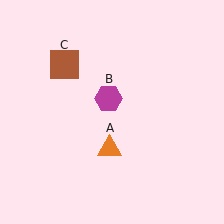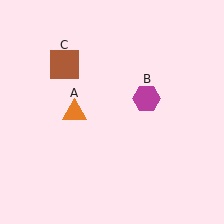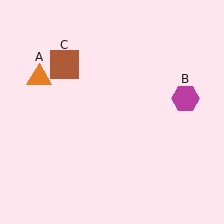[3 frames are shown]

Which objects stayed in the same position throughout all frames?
Brown square (object C) remained stationary.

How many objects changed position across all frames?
2 objects changed position: orange triangle (object A), magenta hexagon (object B).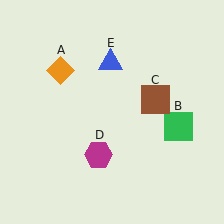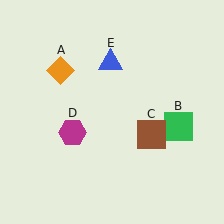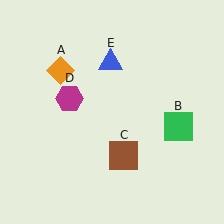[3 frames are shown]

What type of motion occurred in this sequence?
The brown square (object C), magenta hexagon (object D) rotated clockwise around the center of the scene.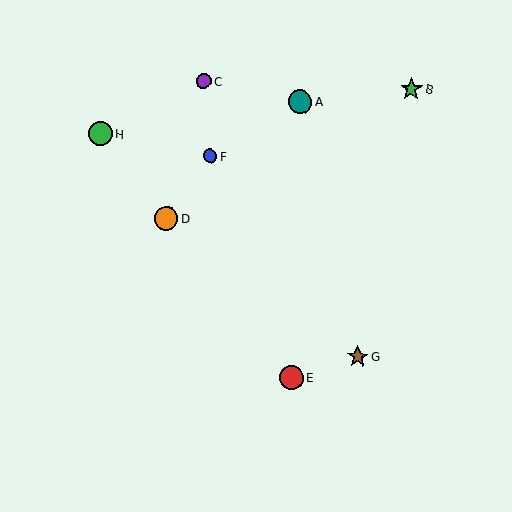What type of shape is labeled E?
Shape E is a red circle.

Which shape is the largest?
The red circle (labeled E) is the largest.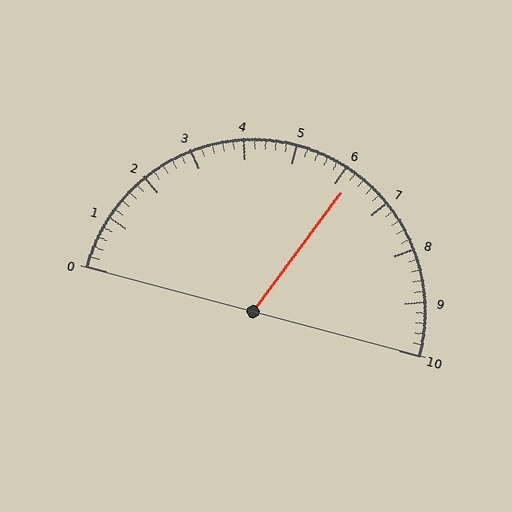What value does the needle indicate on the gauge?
The needle indicates approximately 6.2.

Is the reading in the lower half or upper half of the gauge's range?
The reading is in the upper half of the range (0 to 10).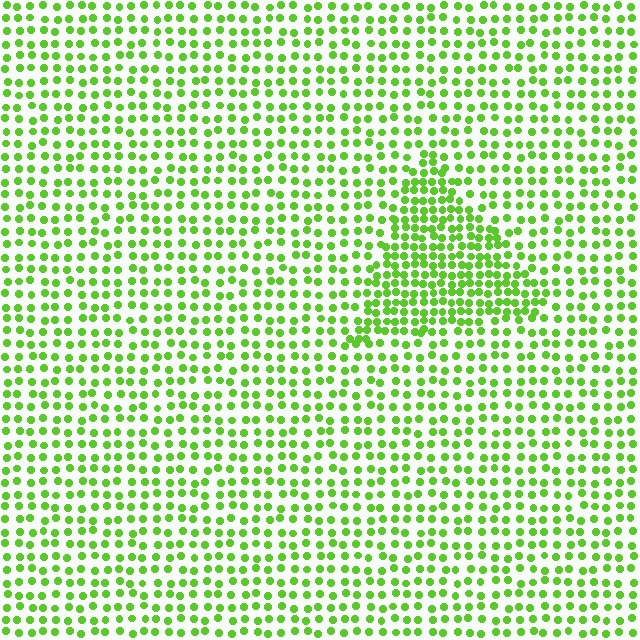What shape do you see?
I see a triangle.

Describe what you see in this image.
The image contains small lime elements arranged at two different densities. A triangle-shaped region is visible where the elements are more densely packed than the surrounding area.